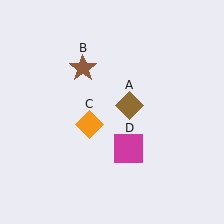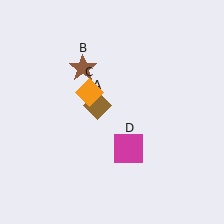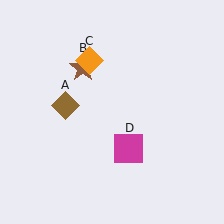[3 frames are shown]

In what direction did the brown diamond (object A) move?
The brown diamond (object A) moved left.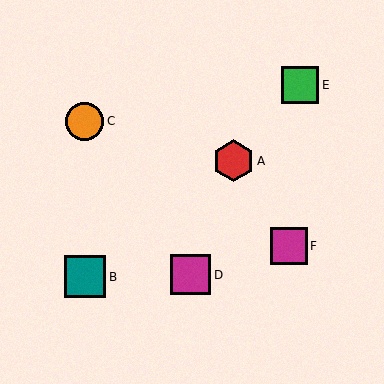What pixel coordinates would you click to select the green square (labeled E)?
Click at (300, 85) to select the green square E.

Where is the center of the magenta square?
The center of the magenta square is at (190, 275).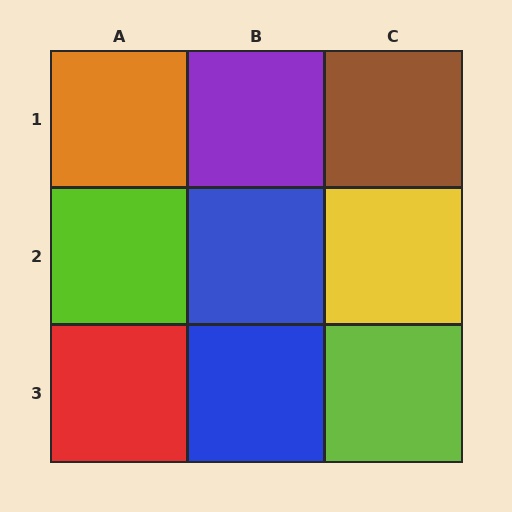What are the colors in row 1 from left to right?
Orange, purple, brown.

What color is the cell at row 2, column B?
Blue.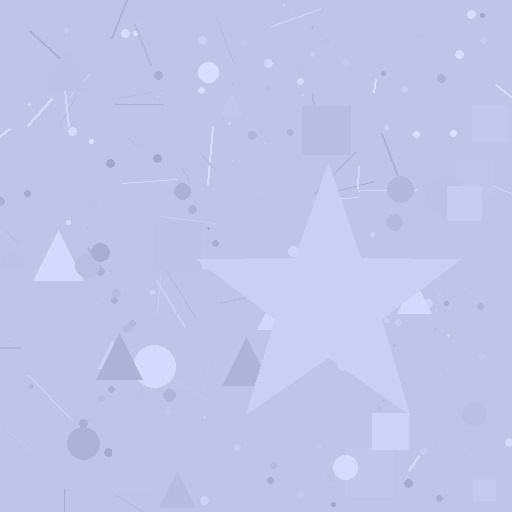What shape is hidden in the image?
A star is hidden in the image.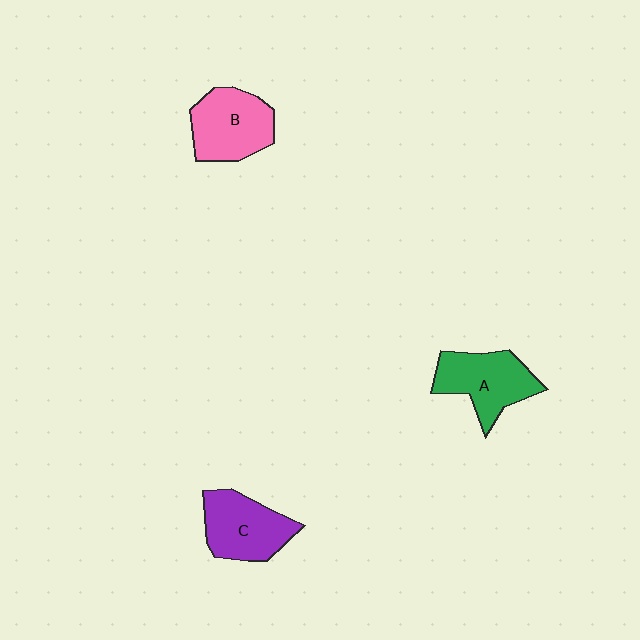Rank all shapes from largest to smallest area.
From largest to smallest: B (pink), A (green), C (purple).